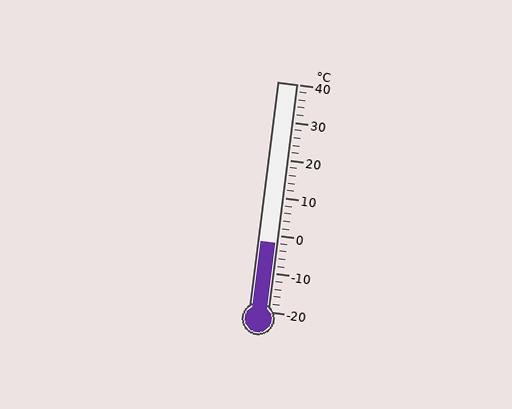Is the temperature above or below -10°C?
The temperature is above -10°C.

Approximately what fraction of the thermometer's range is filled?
The thermometer is filled to approximately 30% of its range.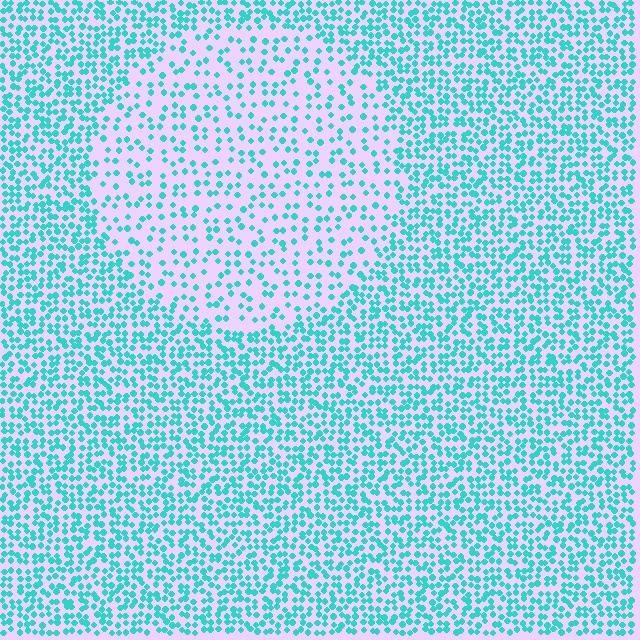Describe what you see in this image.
The image contains small cyan elements arranged at two different densities. A circle-shaped region is visible where the elements are less densely packed than the surrounding area.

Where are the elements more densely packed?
The elements are more densely packed outside the circle boundary.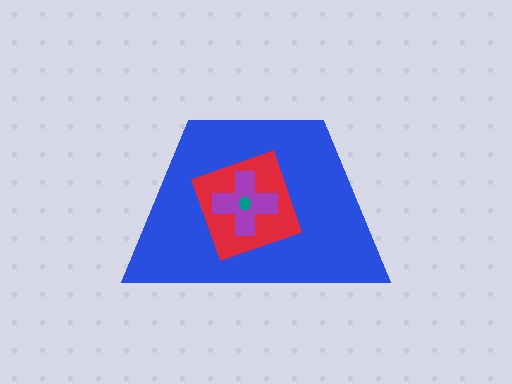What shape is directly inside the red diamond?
The purple cross.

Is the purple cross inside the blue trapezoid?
Yes.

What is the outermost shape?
The blue trapezoid.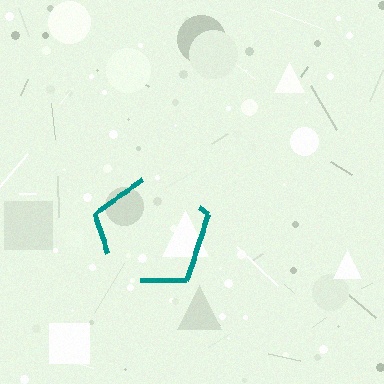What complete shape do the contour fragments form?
The contour fragments form a pentagon.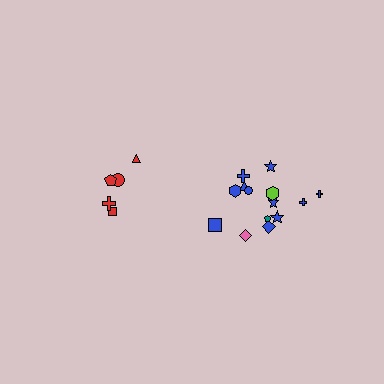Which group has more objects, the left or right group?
The right group.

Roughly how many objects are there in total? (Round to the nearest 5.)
Roughly 20 objects in total.